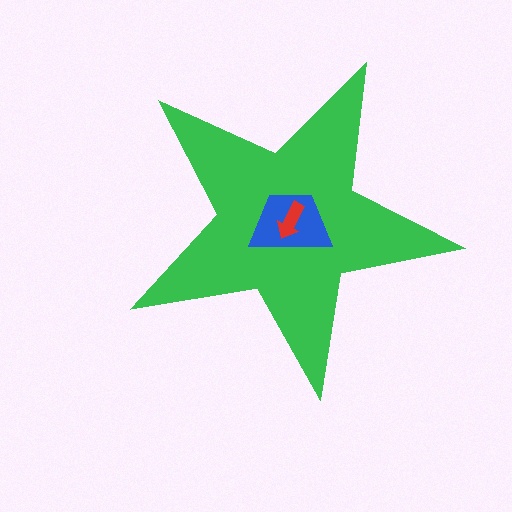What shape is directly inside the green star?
The blue trapezoid.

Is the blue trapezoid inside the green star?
Yes.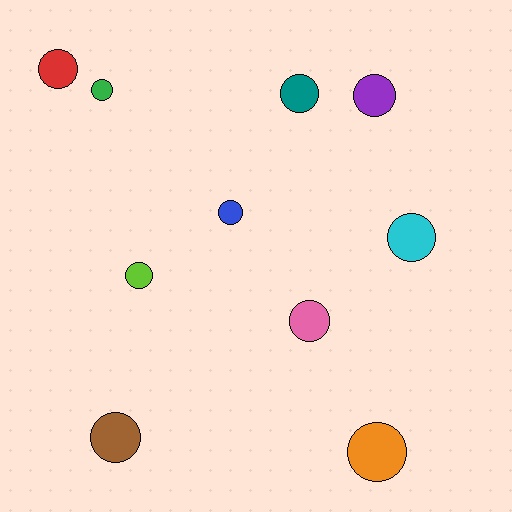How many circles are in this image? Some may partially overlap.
There are 10 circles.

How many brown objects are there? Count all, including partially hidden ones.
There is 1 brown object.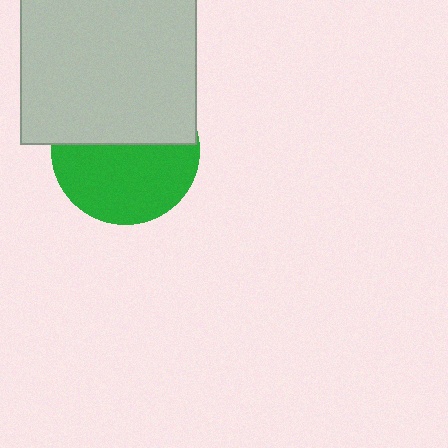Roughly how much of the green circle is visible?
About half of it is visible (roughly 54%).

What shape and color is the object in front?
The object in front is a light gray square.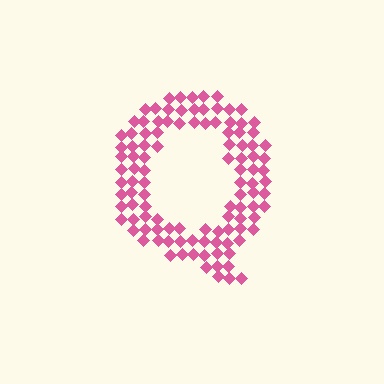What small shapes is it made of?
It is made of small diamonds.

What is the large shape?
The large shape is the letter Q.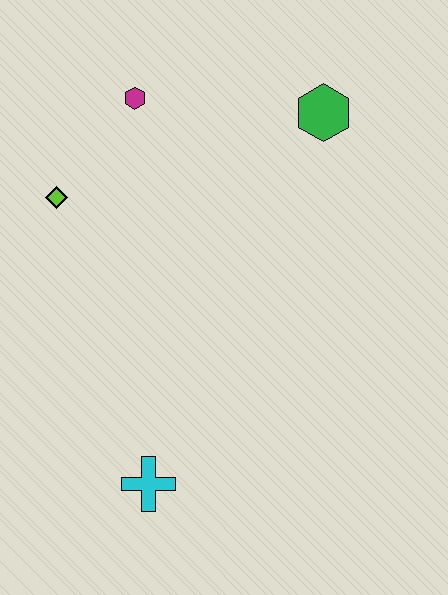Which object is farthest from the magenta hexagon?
The cyan cross is farthest from the magenta hexagon.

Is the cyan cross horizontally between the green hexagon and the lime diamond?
Yes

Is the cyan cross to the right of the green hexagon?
No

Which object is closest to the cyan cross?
The lime diamond is closest to the cyan cross.